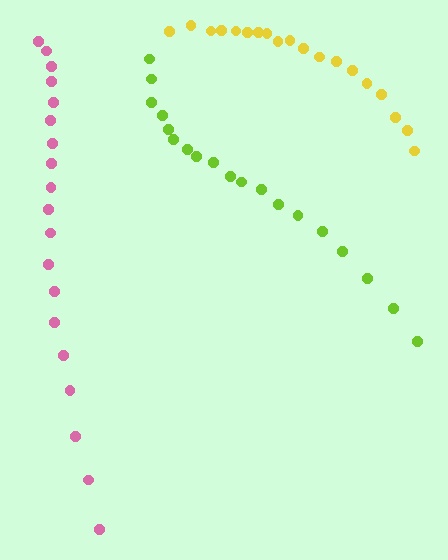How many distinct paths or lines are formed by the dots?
There are 3 distinct paths.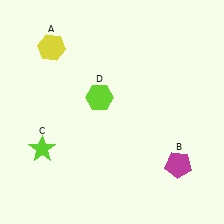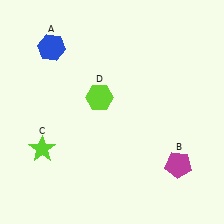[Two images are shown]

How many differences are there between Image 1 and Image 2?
There is 1 difference between the two images.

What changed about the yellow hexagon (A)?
In Image 1, A is yellow. In Image 2, it changed to blue.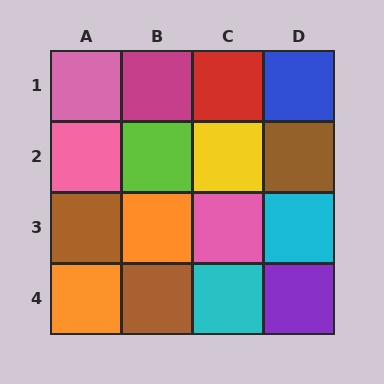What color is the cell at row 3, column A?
Brown.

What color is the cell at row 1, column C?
Red.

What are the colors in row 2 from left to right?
Pink, lime, yellow, brown.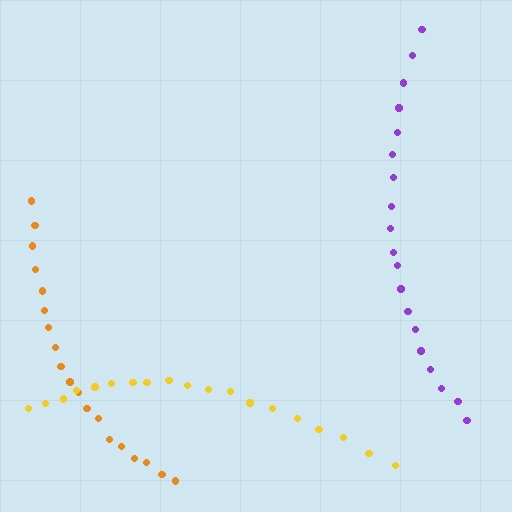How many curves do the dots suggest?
There are 3 distinct paths.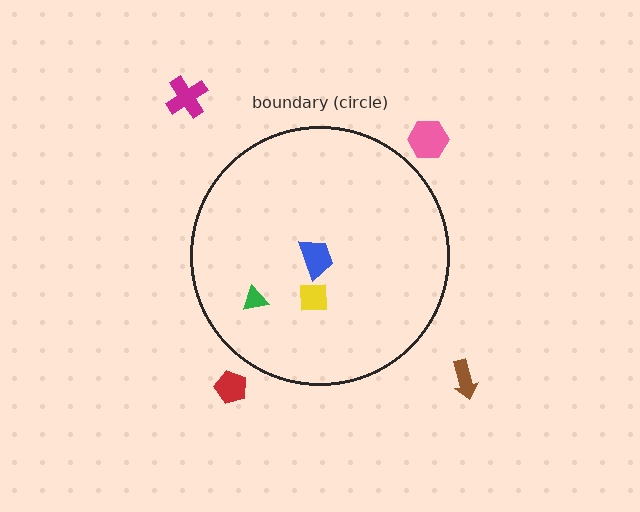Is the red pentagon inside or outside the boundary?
Outside.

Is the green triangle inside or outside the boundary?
Inside.